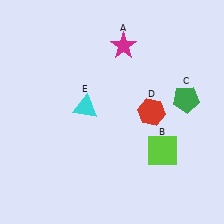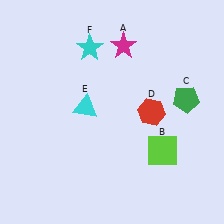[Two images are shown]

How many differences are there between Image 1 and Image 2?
There is 1 difference between the two images.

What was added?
A cyan star (F) was added in Image 2.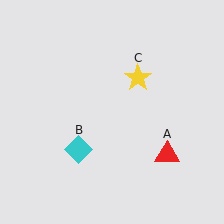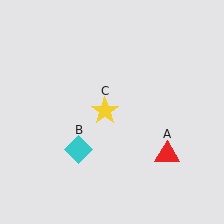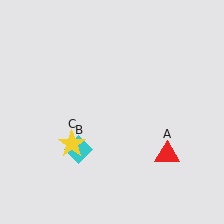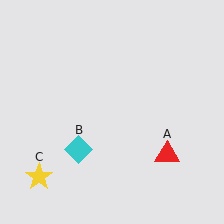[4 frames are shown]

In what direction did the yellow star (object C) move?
The yellow star (object C) moved down and to the left.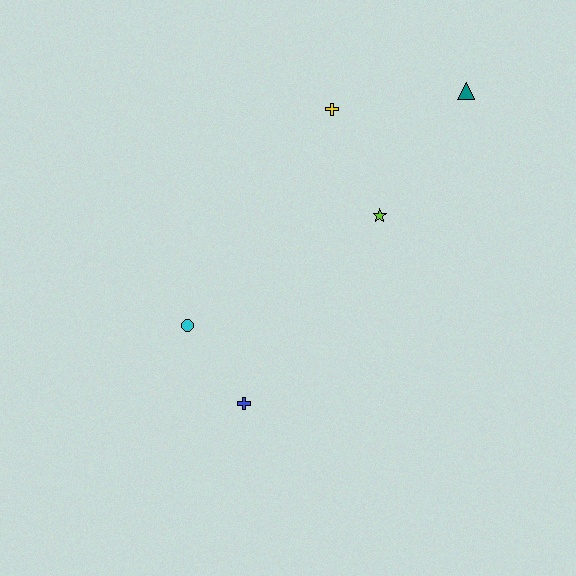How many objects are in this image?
There are 5 objects.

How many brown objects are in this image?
There are no brown objects.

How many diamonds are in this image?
There are no diamonds.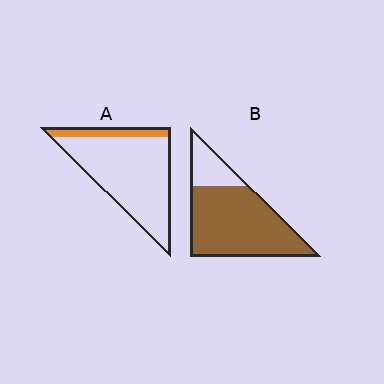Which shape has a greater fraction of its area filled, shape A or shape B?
Shape B.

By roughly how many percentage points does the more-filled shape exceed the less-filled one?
By roughly 65 percentage points (B over A).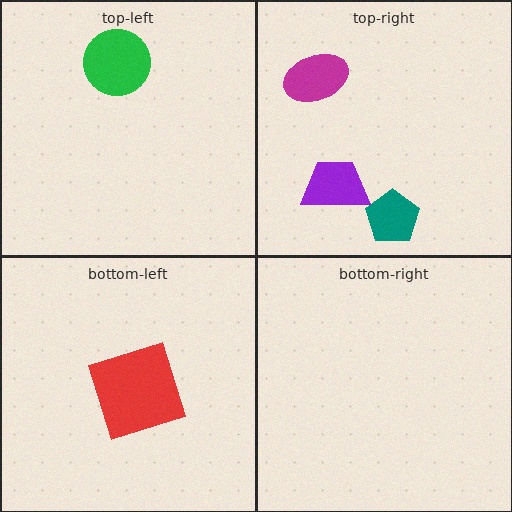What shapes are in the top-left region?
The green circle.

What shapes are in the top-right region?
The teal pentagon, the magenta ellipse, the purple trapezoid.